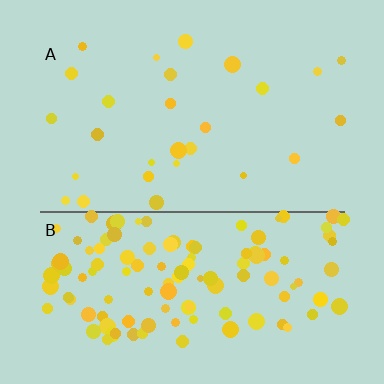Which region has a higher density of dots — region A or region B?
B (the bottom).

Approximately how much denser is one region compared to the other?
Approximately 4.4× — region B over region A.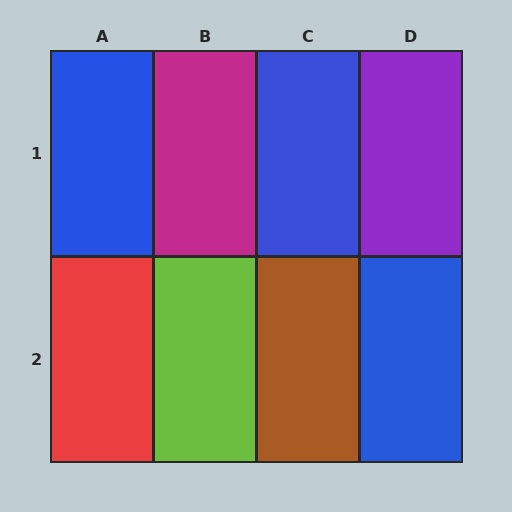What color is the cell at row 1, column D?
Purple.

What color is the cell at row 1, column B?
Magenta.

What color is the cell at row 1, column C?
Blue.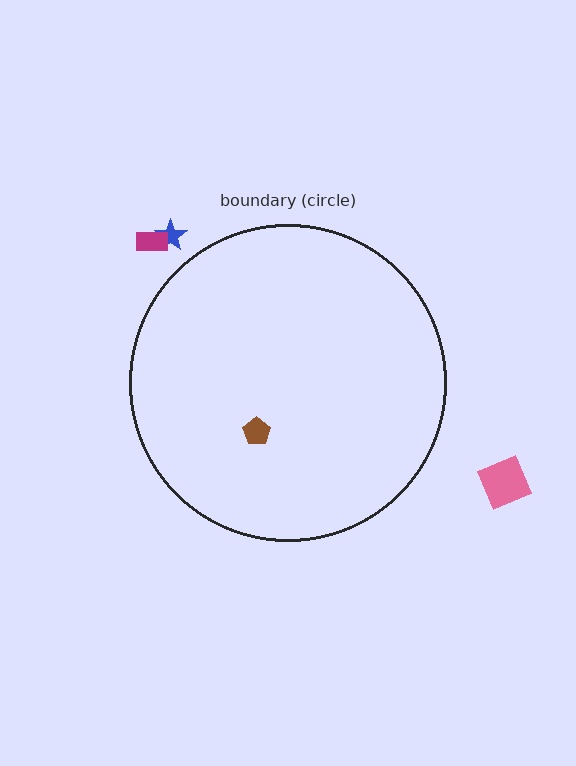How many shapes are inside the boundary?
1 inside, 3 outside.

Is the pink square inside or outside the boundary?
Outside.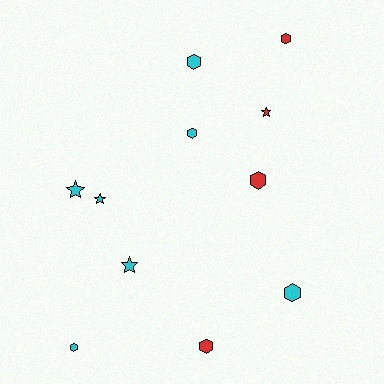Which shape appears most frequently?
Hexagon, with 7 objects.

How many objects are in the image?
There are 11 objects.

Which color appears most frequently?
Cyan, with 7 objects.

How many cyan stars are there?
There are 3 cyan stars.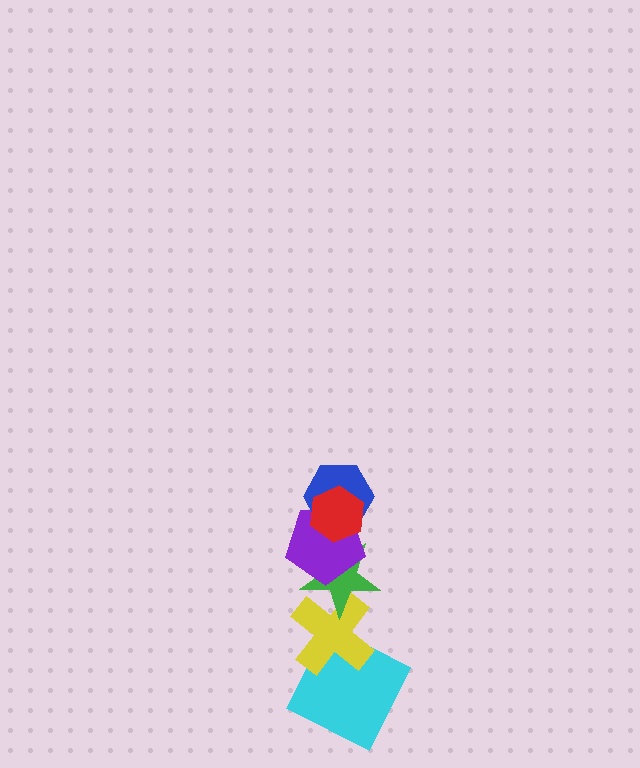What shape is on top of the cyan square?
The yellow cross is on top of the cyan square.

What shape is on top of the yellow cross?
The green star is on top of the yellow cross.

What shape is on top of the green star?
The purple pentagon is on top of the green star.